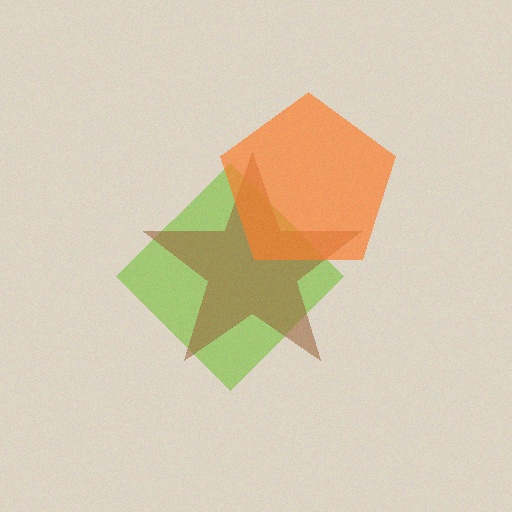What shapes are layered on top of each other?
The layered shapes are: a lime diamond, a brown star, an orange pentagon.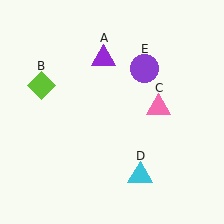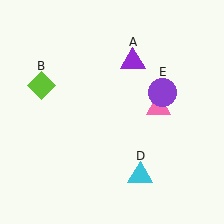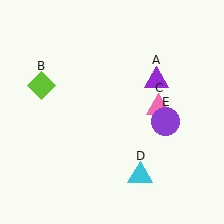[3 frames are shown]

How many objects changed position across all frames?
2 objects changed position: purple triangle (object A), purple circle (object E).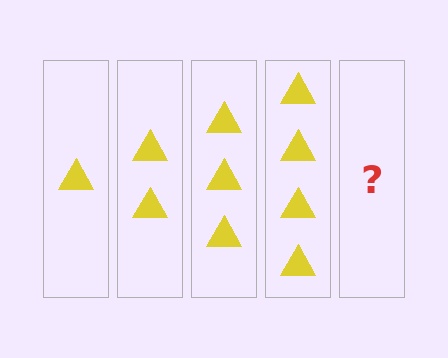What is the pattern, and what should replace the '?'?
The pattern is that each step adds one more triangle. The '?' should be 5 triangles.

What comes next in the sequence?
The next element should be 5 triangles.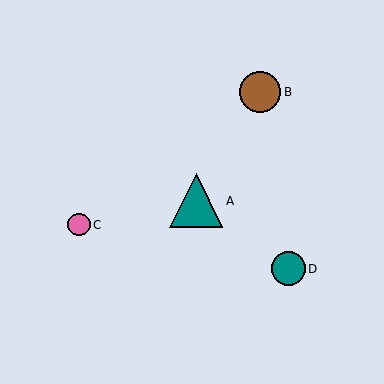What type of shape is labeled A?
Shape A is a teal triangle.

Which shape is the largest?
The teal triangle (labeled A) is the largest.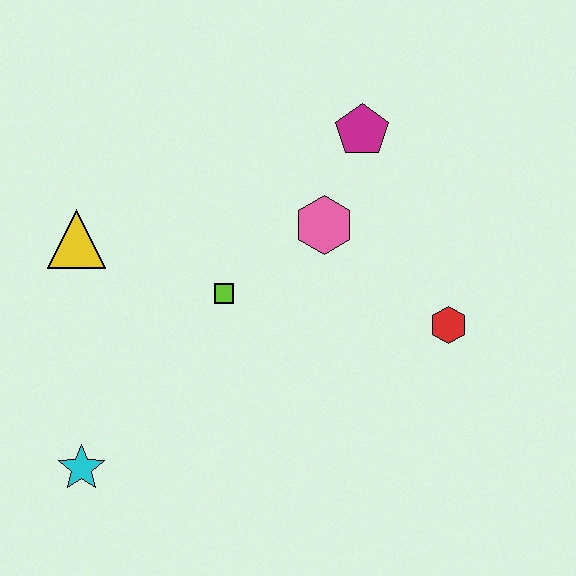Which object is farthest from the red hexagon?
The cyan star is farthest from the red hexagon.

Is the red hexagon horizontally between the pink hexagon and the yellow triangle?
No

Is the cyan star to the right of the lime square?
No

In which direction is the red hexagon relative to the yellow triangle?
The red hexagon is to the right of the yellow triangle.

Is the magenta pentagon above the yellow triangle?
Yes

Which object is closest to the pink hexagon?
The magenta pentagon is closest to the pink hexagon.